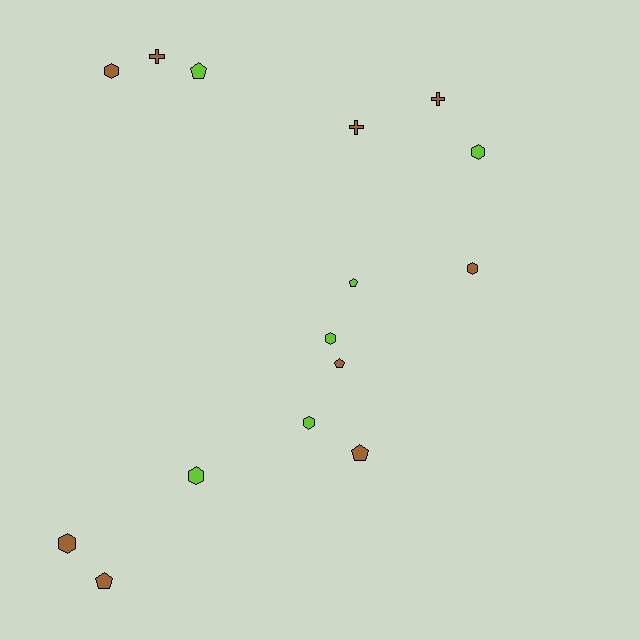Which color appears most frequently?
Brown, with 9 objects.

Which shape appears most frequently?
Hexagon, with 7 objects.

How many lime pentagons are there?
There are 2 lime pentagons.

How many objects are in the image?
There are 15 objects.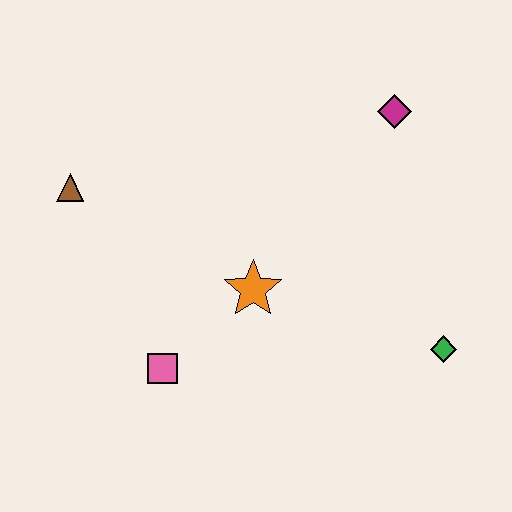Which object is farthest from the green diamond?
The brown triangle is farthest from the green diamond.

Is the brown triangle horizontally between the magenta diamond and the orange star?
No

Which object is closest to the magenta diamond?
The orange star is closest to the magenta diamond.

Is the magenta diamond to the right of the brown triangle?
Yes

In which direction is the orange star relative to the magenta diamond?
The orange star is below the magenta diamond.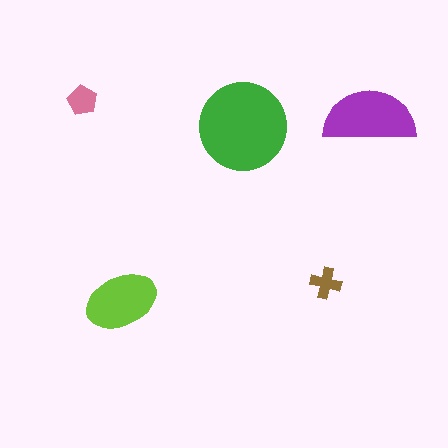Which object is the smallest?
The brown cross.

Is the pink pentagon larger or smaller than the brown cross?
Larger.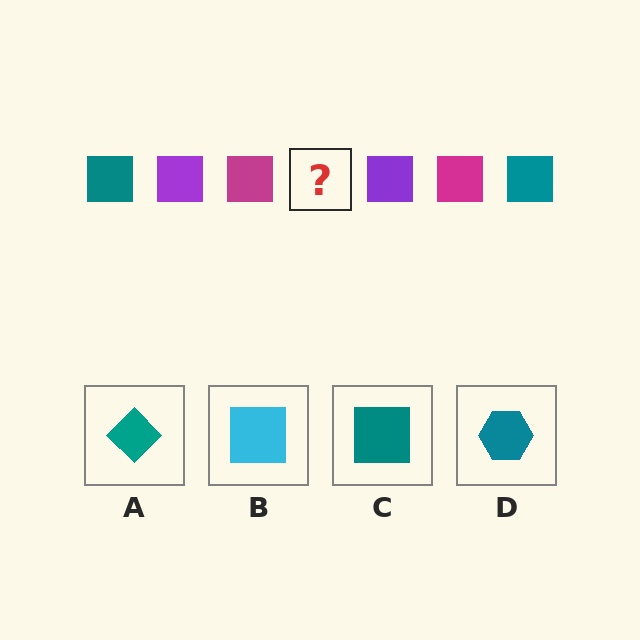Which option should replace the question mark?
Option C.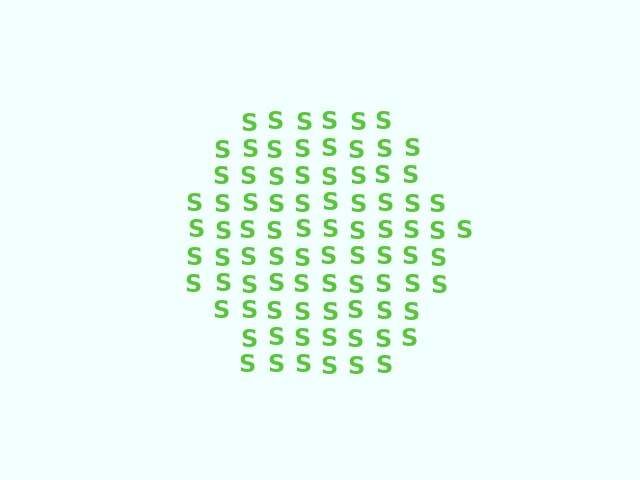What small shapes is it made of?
It is made of small letter S's.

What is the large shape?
The large shape is a hexagon.